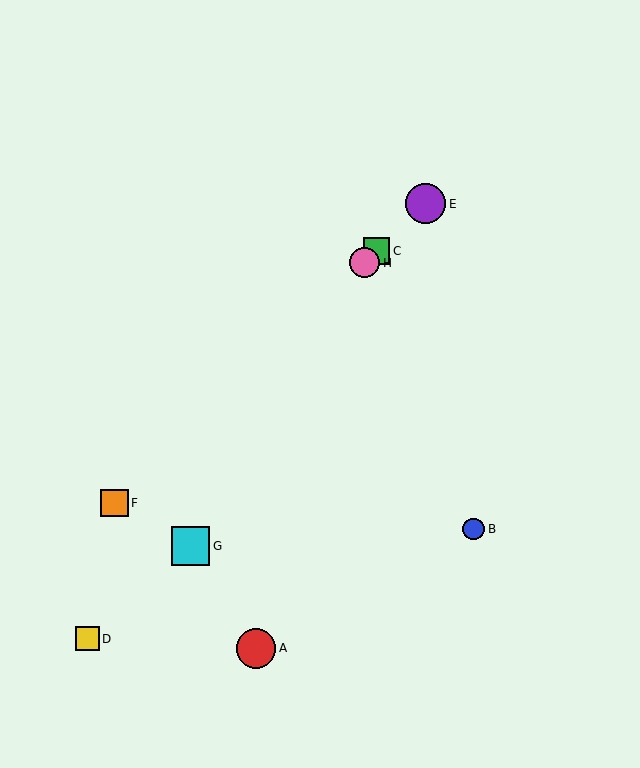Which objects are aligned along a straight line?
Objects C, E, F, H are aligned along a straight line.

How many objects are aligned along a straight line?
4 objects (C, E, F, H) are aligned along a straight line.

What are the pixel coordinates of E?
Object E is at (426, 204).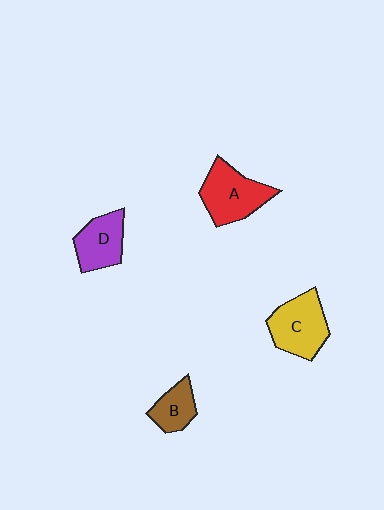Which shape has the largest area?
Shape A (red).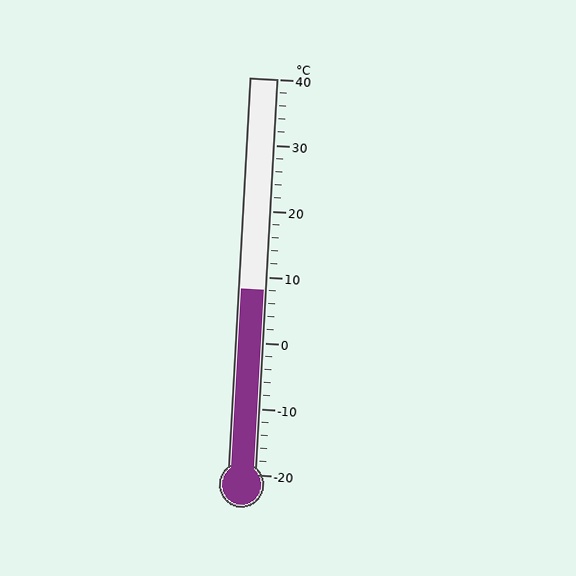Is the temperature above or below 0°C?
The temperature is above 0°C.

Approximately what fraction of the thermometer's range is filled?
The thermometer is filled to approximately 45% of its range.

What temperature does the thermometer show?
The thermometer shows approximately 8°C.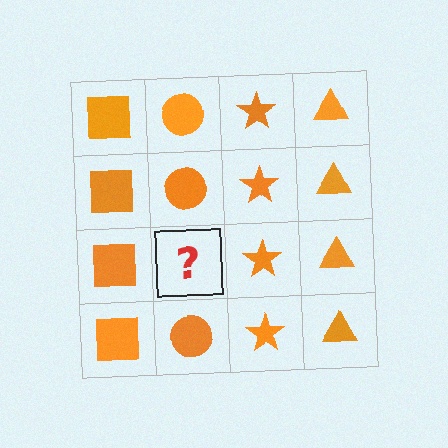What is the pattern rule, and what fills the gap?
The rule is that each column has a consistent shape. The gap should be filled with an orange circle.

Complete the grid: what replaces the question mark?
The question mark should be replaced with an orange circle.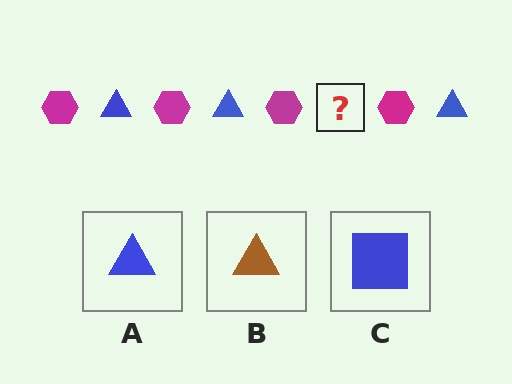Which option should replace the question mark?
Option A.